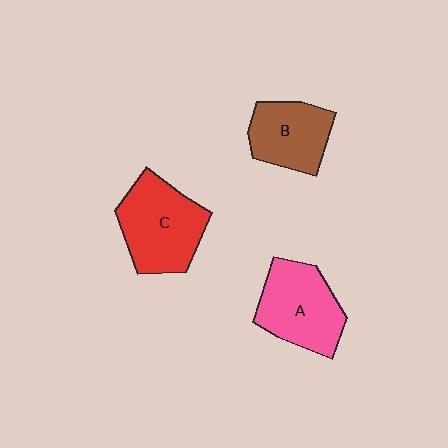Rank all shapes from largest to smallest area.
From largest to smallest: C (red), A (pink), B (brown).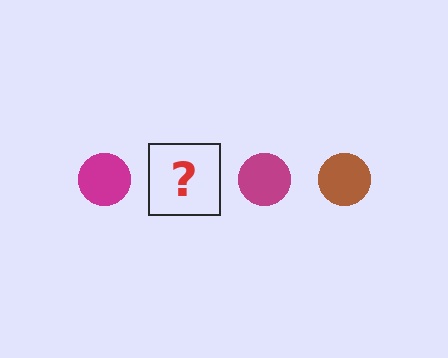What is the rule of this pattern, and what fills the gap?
The rule is that the pattern cycles through magenta, brown circles. The gap should be filled with a brown circle.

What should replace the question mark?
The question mark should be replaced with a brown circle.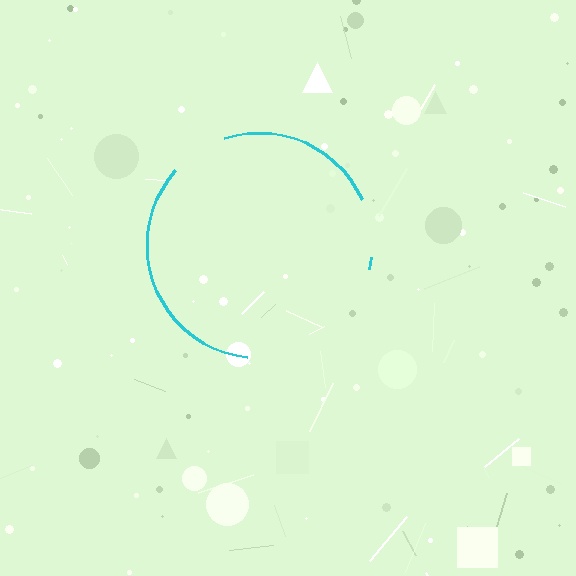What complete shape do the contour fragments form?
The contour fragments form a circle.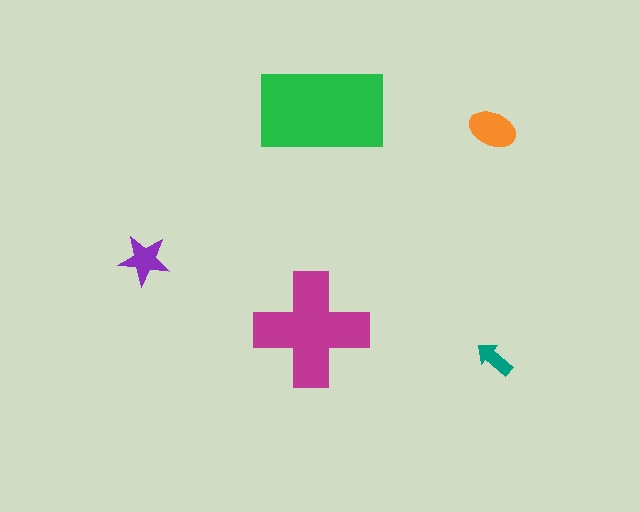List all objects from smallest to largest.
The teal arrow, the purple star, the orange ellipse, the magenta cross, the green rectangle.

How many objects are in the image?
There are 5 objects in the image.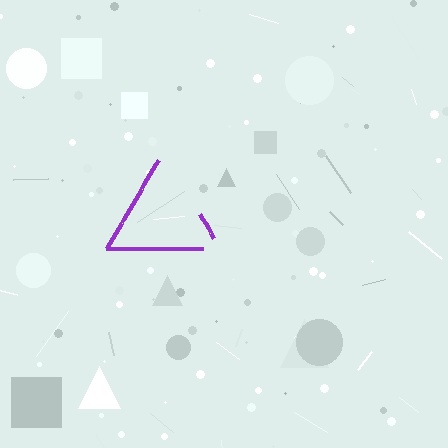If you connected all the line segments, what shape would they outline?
They would outline a triangle.